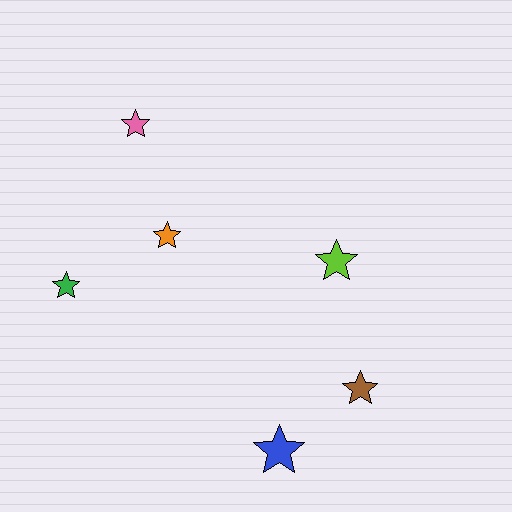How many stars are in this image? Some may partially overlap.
There are 6 stars.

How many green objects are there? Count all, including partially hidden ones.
There is 1 green object.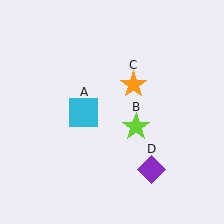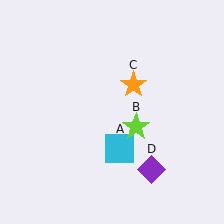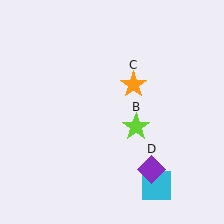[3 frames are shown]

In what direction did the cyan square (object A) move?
The cyan square (object A) moved down and to the right.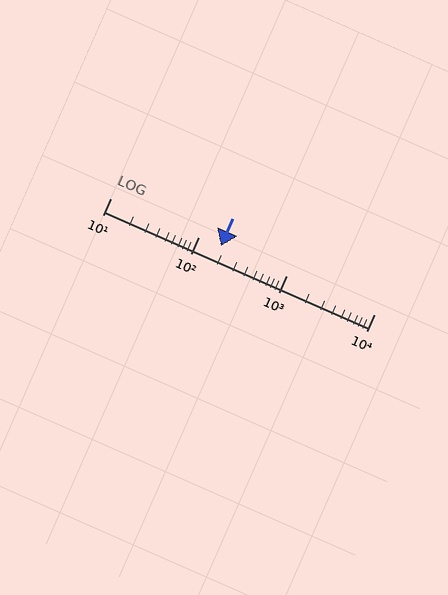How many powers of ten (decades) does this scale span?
The scale spans 3 decades, from 10 to 10000.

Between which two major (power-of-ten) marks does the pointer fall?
The pointer is between 100 and 1000.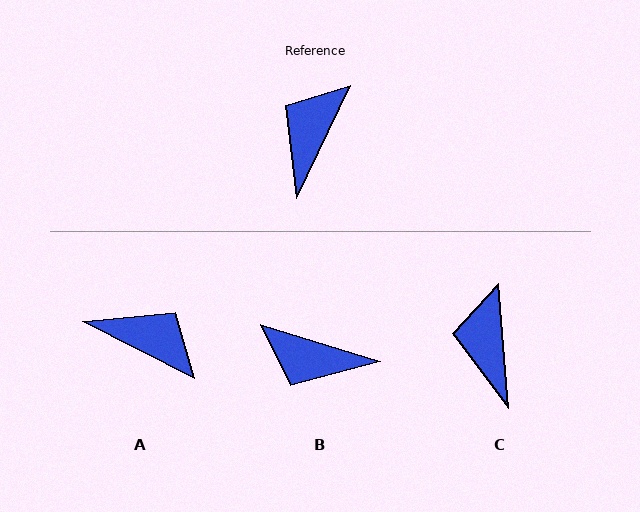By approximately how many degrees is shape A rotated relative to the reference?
Approximately 91 degrees clockwise.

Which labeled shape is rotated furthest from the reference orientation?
B, about 98 degrees away.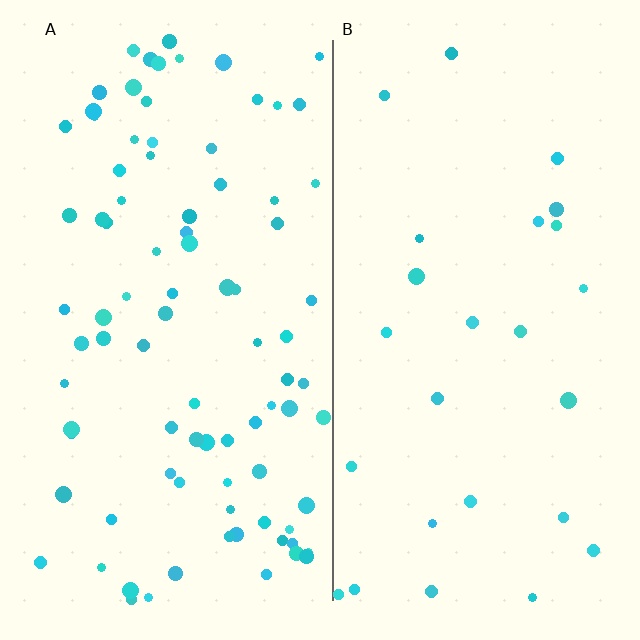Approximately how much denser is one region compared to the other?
Approximately 3.3× — region A over region B.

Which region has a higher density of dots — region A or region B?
A (the left).